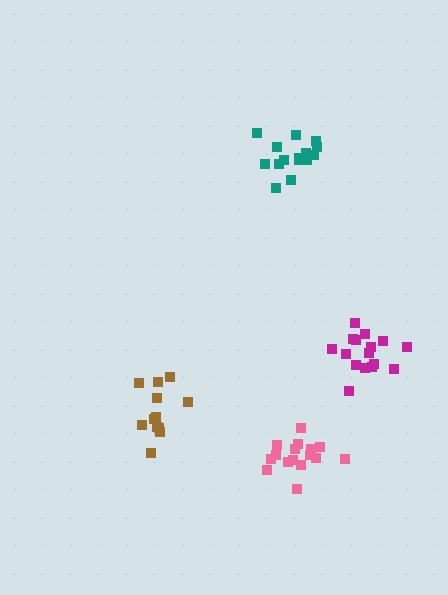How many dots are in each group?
Group 1: 12 dots, Group 2: 16 dots, Group 3: 16 dots, Group 4: 16 dots (60 total).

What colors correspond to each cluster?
The clusters are colored: brown, magenta, teal, pink.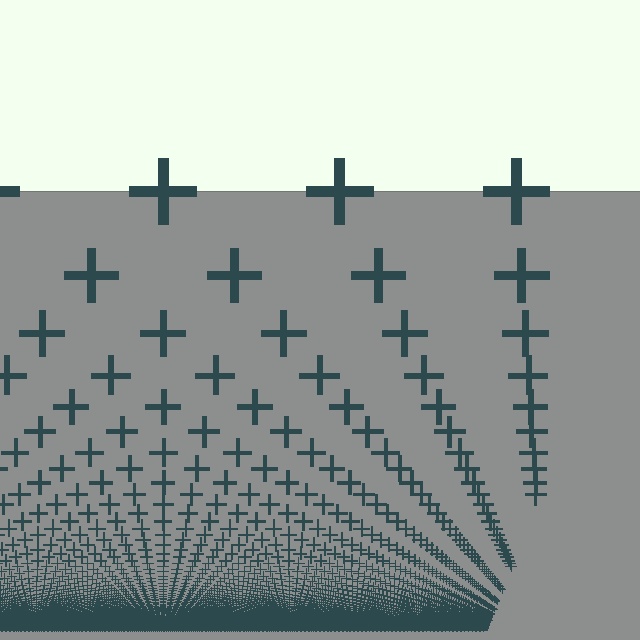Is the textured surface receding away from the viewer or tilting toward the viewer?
The surface appears to tilt toward the viewer. Texture elements get larger and sparser toward the top.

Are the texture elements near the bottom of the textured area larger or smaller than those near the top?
Smaller. The gradient is inverted — elements near the bottom are smaller and denser.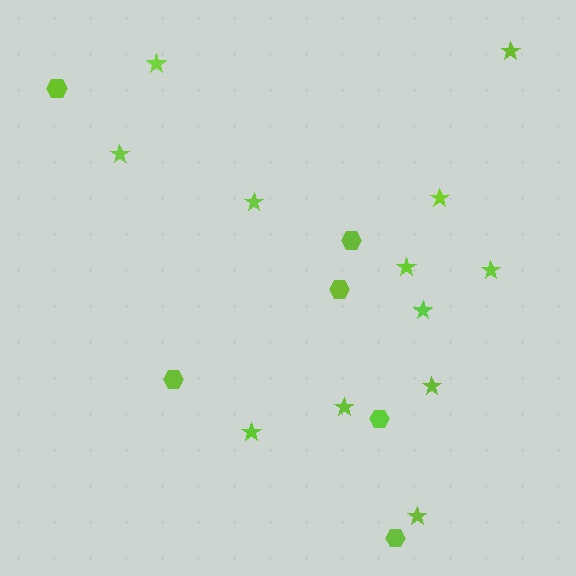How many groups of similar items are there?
There are 2 groups: one group of stars (12) and one group of hexagons (6).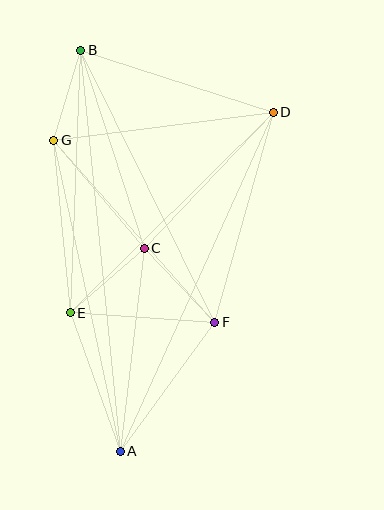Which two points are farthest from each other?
Points A and B are farthest from each other.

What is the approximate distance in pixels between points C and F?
The distance between C and F is approximately 102 pixels.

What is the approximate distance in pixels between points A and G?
The distance between A and G is approximately 318 pixels.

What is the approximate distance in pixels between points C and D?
The distance between C and D is approximately 188 pixels.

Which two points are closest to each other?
Points B and G are closest to each other.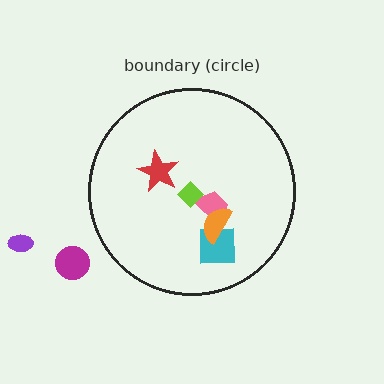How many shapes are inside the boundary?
5 inside, 2 outside.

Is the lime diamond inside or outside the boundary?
Inside.